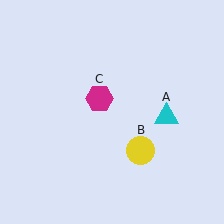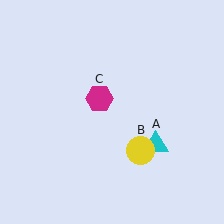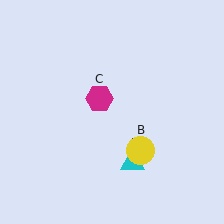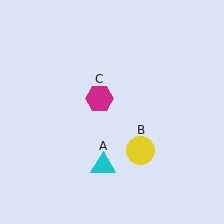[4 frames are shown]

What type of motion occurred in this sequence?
The cyan triangle (object A) rotated clockwise around the center of the scene.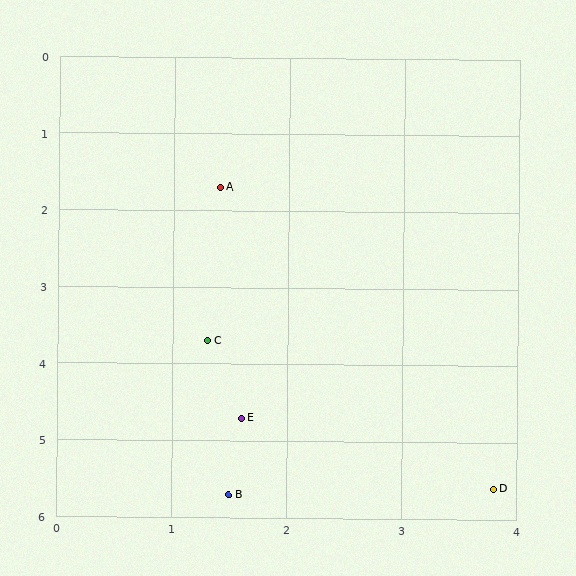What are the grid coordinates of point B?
Point B is at approximately (1.5, 5.7).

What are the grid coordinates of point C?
Point C is at approximately (1.3, 3.7).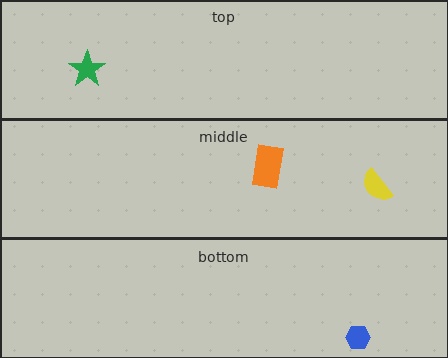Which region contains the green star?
The top region.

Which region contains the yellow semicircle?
The middle region.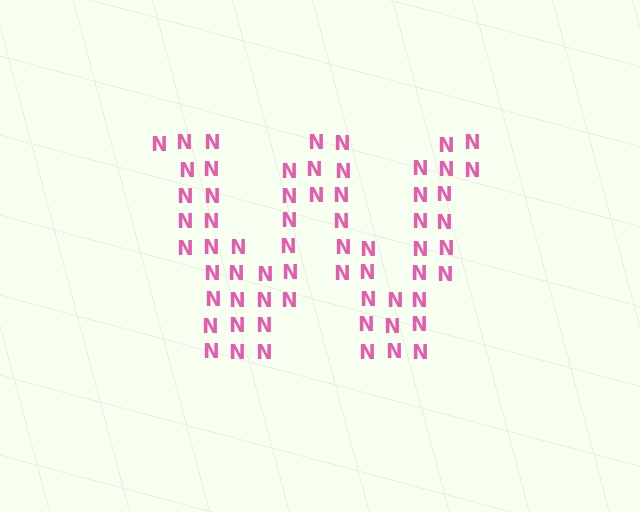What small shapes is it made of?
It is made of small letter N's.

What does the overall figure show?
The overall figure shows the letter W.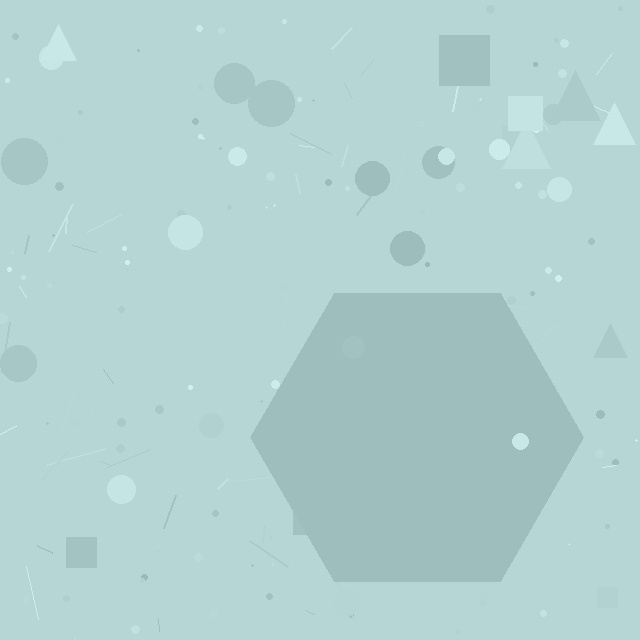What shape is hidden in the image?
A hexagon is hidden in the image.